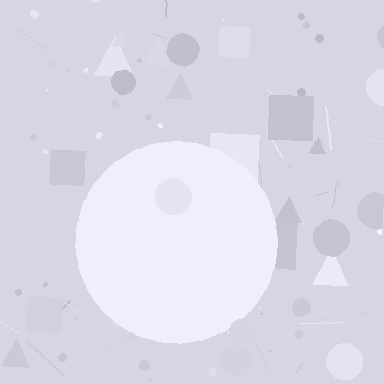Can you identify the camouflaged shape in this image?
The camouflaged shape is a circle.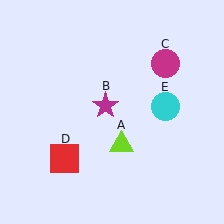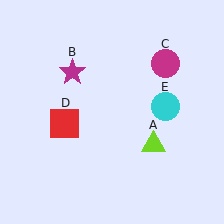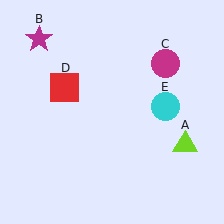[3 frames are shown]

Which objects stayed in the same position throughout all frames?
Magenta circle (object C) and cyan circle (object E) remained stationary.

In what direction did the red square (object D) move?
The red square (object D) moved up.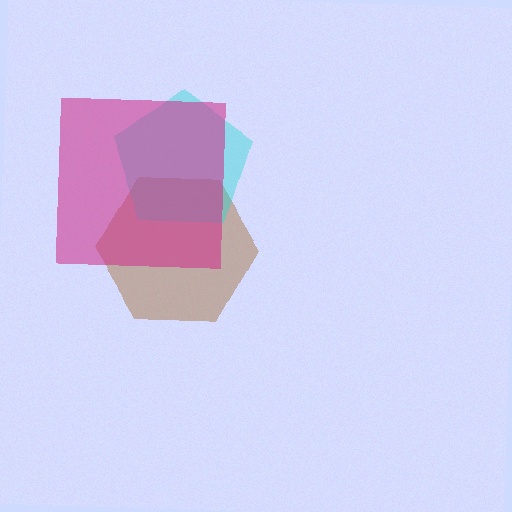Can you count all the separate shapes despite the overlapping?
Yes, there are 3 separate shapes.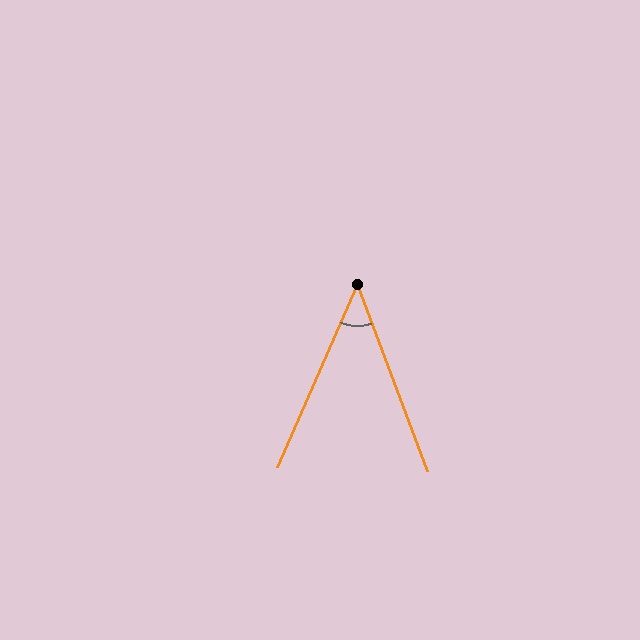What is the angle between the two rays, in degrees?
Approximately 44 degrees.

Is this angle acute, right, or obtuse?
It is acute.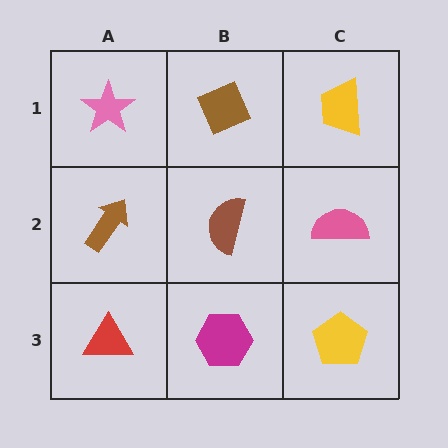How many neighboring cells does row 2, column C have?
3.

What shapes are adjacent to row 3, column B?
A brown semicircle (row 2, column B), a red triangle (row 3, column A), a yellow pentagon (row 3, column C).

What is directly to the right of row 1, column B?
A yellow trapezoid.